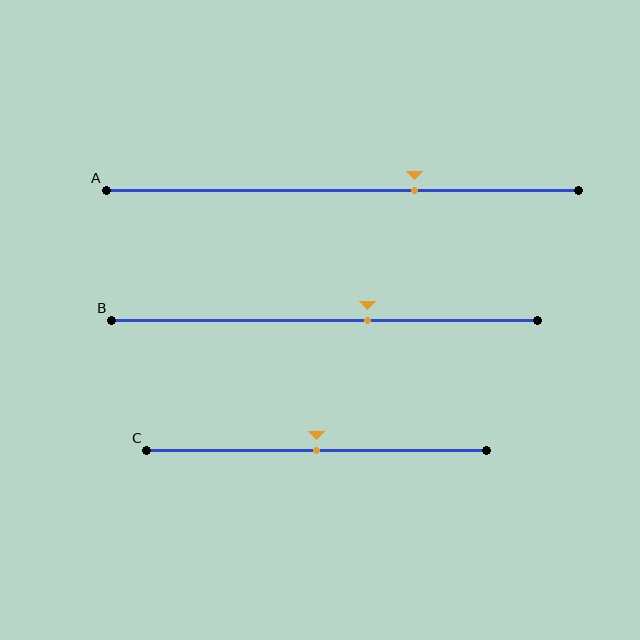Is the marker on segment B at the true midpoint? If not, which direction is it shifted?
No, the marker on segment B is shifted to the right by about 10% of the segment length.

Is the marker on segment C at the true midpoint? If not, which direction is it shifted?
Yes, the marker on segment C is at the true midpoint.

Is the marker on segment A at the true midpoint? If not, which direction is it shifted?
No, the marker on segment A is shifted to the right by about 15% of the segment length.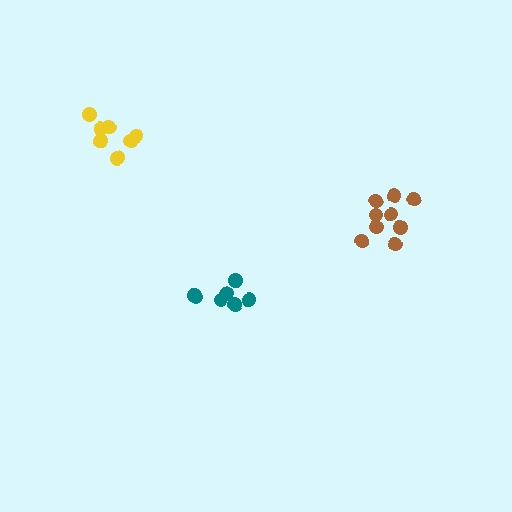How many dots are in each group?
Group 1: 9 dots, Group 2: 7 dots, Group 3: 7 dots (23 total).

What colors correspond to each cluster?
The clusters are colored: brown, teal, yellow.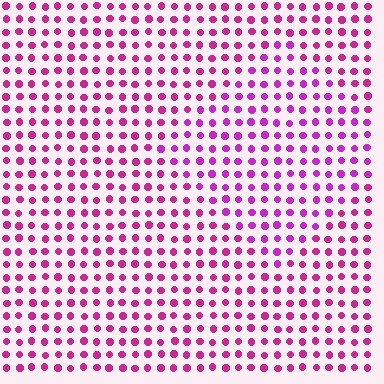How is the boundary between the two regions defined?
The boundary is defined purely by a slight shift in hue (about 22 degrees). Spacing, size, and orientation are identical on both sides.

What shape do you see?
I see a diamond.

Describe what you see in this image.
The image is filled with small magenta elements in a uniform arrangement. A diamond-shaped region is visible where the elements are tinted to a slightly different hue, forming a subtle color boundary.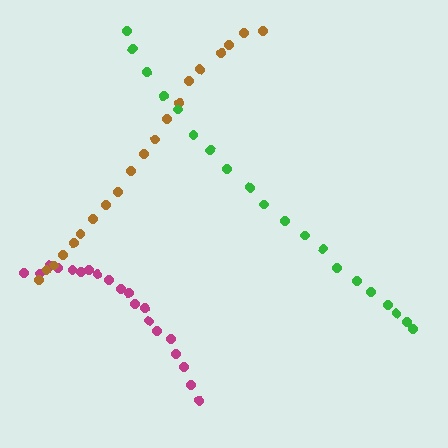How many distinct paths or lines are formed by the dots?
There are 3 distinct paths.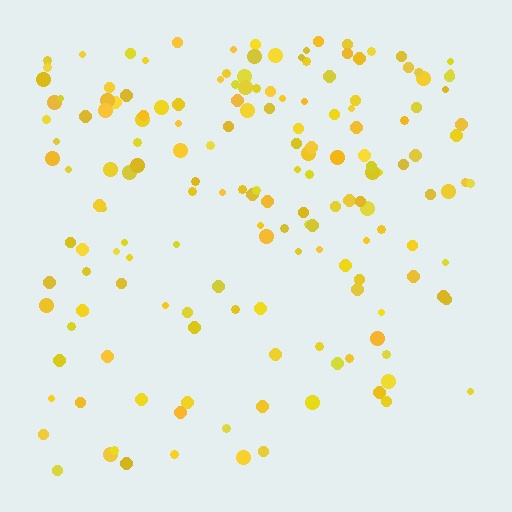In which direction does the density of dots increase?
From bottom to top, with the top side densest.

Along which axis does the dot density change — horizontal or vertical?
Vertical.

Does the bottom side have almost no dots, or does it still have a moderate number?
Still a moderate number, just noticeably fewer than the top.